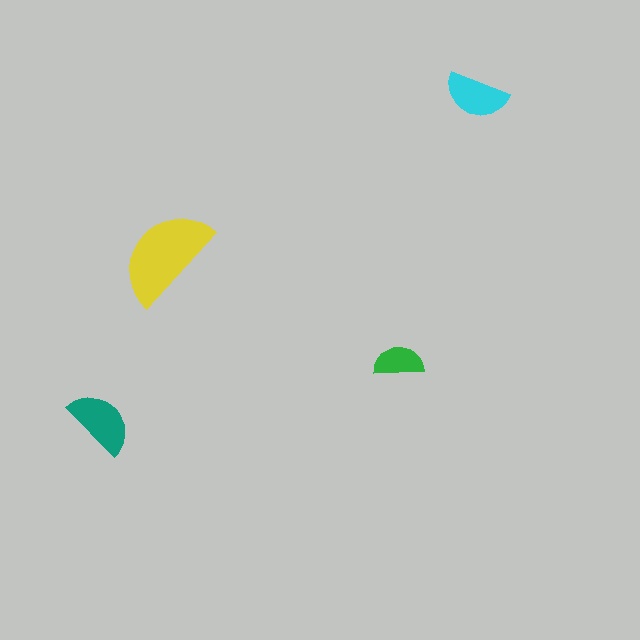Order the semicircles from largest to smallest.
the yellow one, the teal one, the cyan one, the green one.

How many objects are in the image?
There are 4 objects in the image.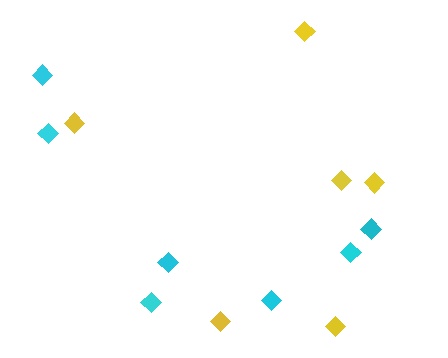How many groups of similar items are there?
There are 2 groups: one group of cyan diamonds (7) and one group of yellow diamonds (6).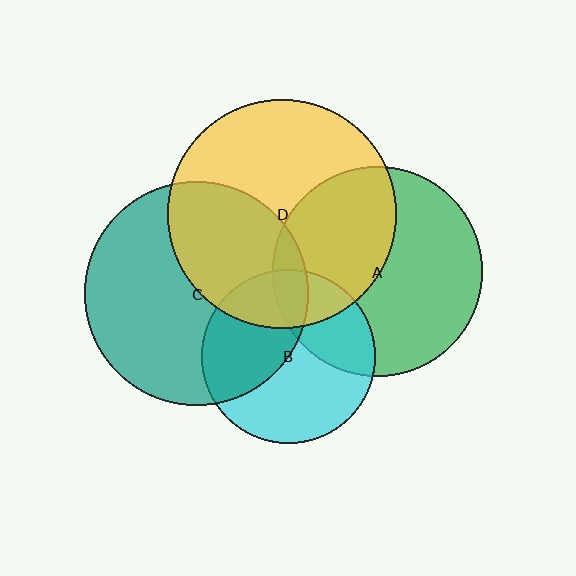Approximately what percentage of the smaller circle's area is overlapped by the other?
Approximately 30%.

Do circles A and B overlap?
Yes.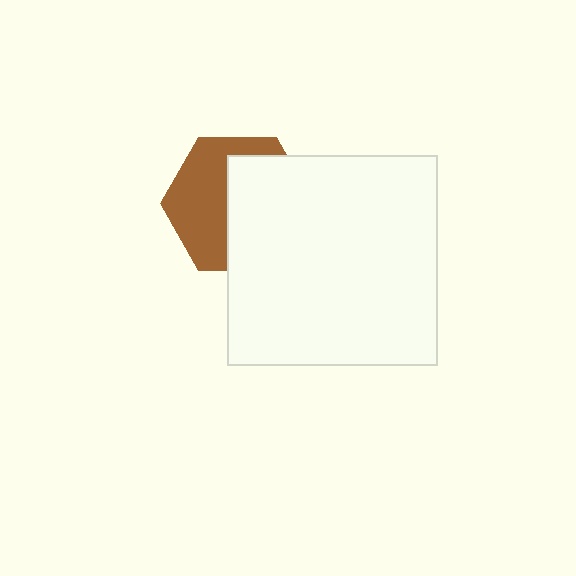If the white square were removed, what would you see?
You would see the complete brown hexagon.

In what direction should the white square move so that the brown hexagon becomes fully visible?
The white square should move right. That is the shortest direction to clear the overlap and leave the brown hexagon fully visible.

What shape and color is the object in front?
The object in front is a white square.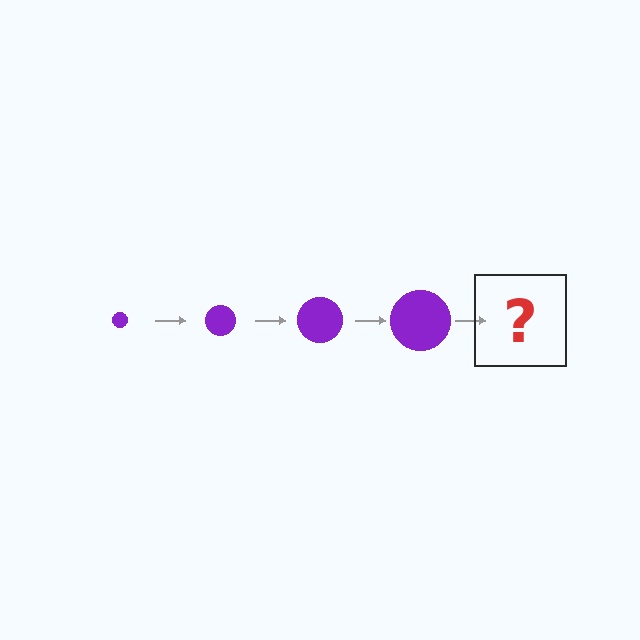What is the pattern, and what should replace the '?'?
The pattern is that the circle gets progressively larger each step. The '?' should be a purple circle, larger than the previous one.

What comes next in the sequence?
The next element should be a purple circle, larger than the previous one.